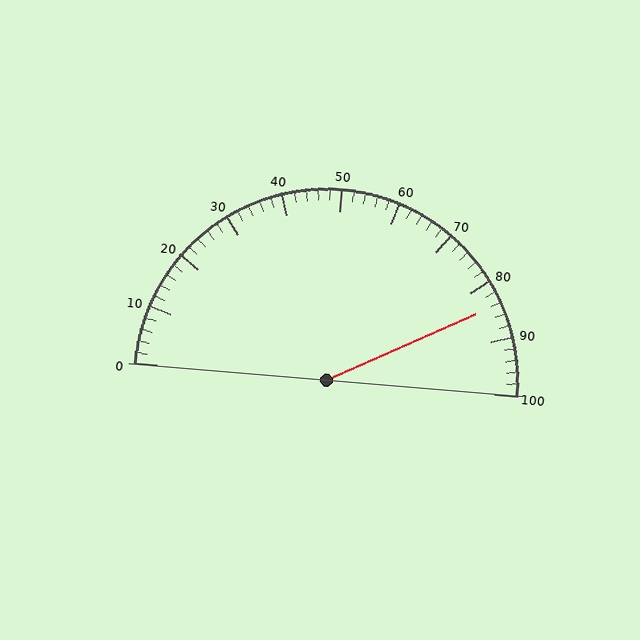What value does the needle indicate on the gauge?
The needle indicates approximately 84.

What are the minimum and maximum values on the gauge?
The gauge ranges from 0 to 100.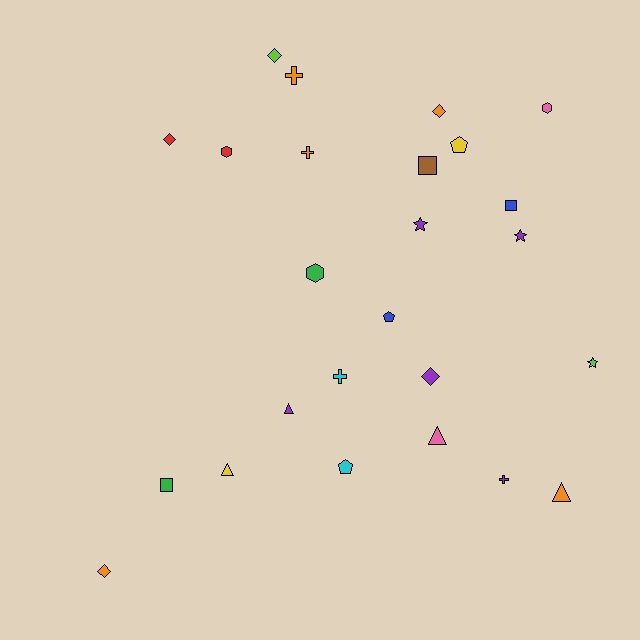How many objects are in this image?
There are 25 objects.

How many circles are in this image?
There are no circles.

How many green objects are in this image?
There are 2 green objects.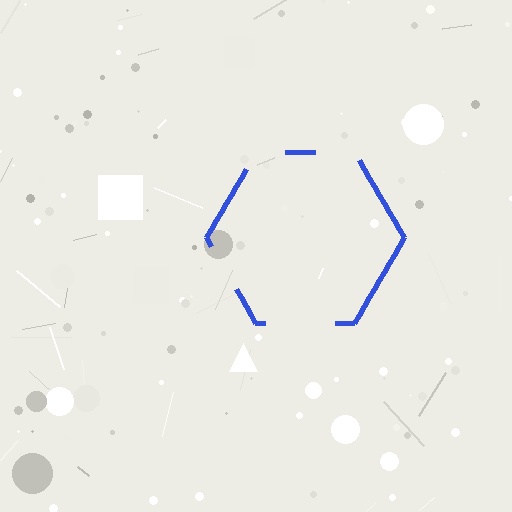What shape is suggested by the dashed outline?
The dashed outline suggests a hexagon.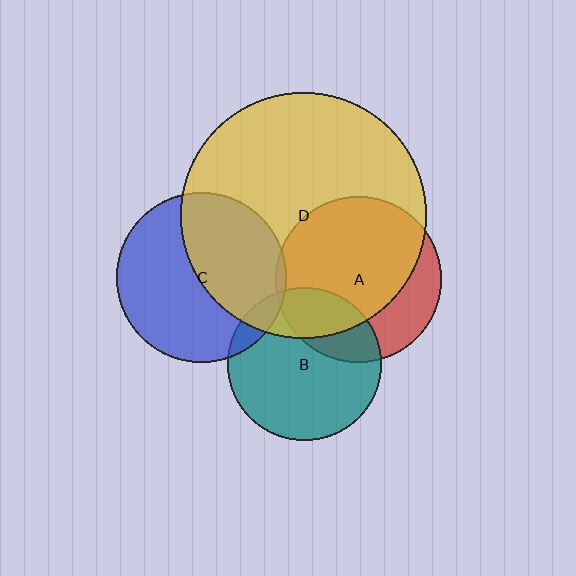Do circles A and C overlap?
Yes.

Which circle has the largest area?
Circle D (yellow).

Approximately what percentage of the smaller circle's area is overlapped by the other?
Approximately 5%.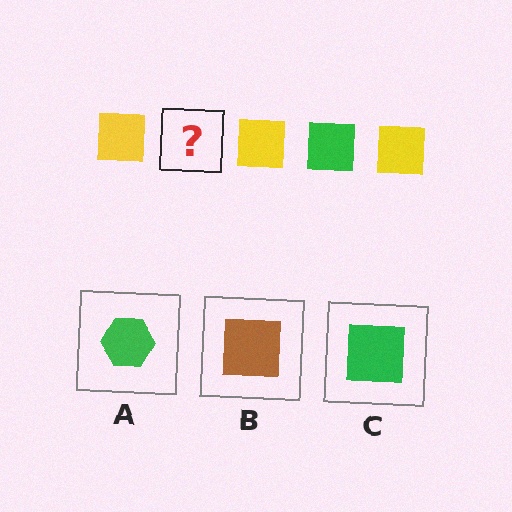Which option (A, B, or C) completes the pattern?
C.